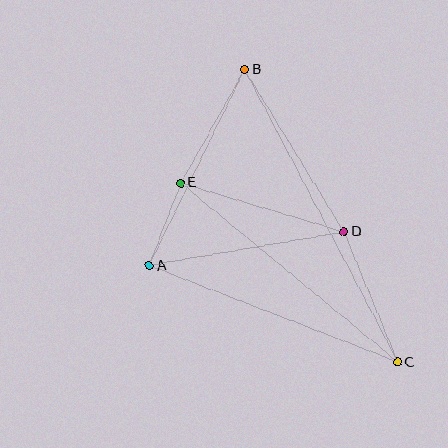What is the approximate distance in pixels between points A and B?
The distance between A and B is approximately 218 pixels.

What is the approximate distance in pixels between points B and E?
The distance between B and E is approximately 130 pixels.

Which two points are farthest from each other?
Points B and C are farthest from each other.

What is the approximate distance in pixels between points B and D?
The distance between B and D is approximately 190 pixels.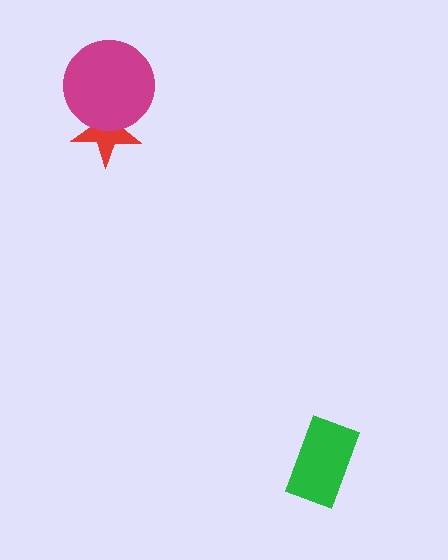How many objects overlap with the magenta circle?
1 object overlaps with the magenta circle.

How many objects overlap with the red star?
1 object overlaps with the red star.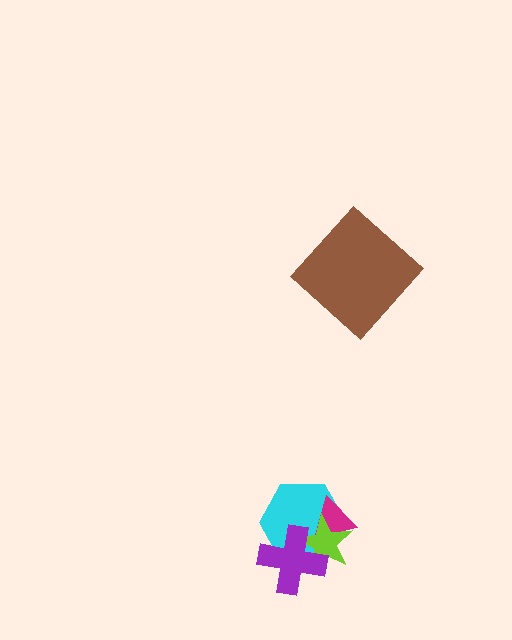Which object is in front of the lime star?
The purple cross is in front of the lime star.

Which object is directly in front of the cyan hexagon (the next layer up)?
The magenta triangle is directly in front of the cyan hexagon.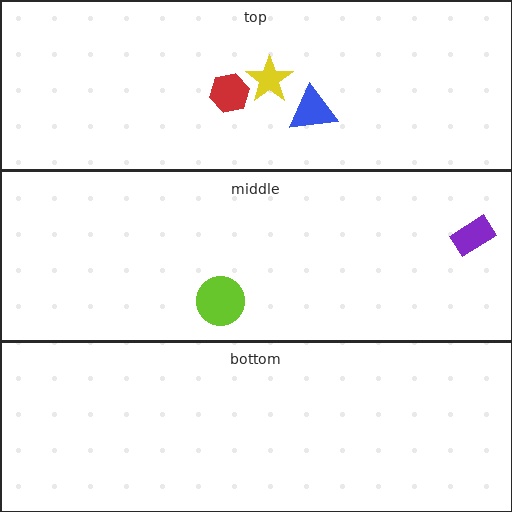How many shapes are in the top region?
3.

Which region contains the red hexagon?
The top region.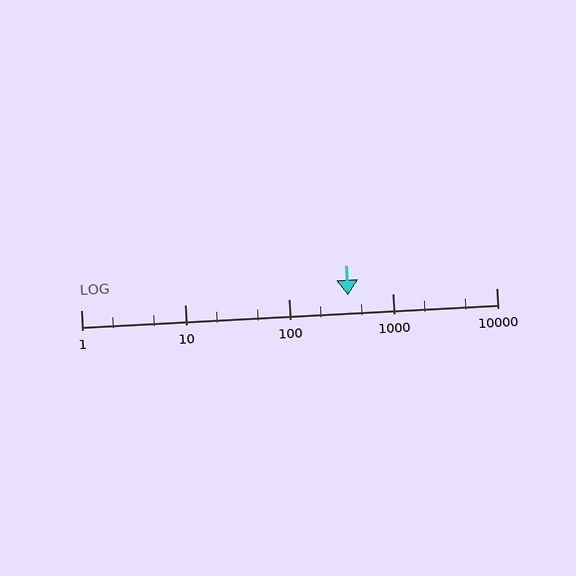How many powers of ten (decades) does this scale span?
The scale spans 4 decades, from 1 to 10000.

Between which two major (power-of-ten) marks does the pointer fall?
The pointer is between 100 and 1000.